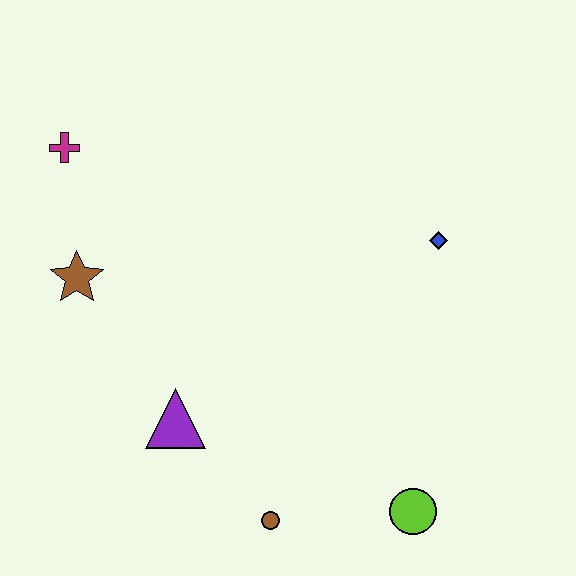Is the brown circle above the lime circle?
No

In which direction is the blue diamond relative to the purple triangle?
The blue diamond is to the right of the purple triangle.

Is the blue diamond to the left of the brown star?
No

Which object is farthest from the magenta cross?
The lime circle is farthest from the magenta cross.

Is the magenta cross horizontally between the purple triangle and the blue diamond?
No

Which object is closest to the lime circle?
The brown circle is closest to the lime circle.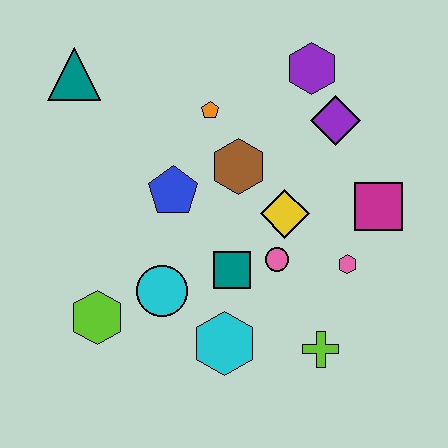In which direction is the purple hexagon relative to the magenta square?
The purple hexagon is above the magenta square.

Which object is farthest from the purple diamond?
The lime hexagon is farthest from the purple diamond.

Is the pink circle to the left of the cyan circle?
No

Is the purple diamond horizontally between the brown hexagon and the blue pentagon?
No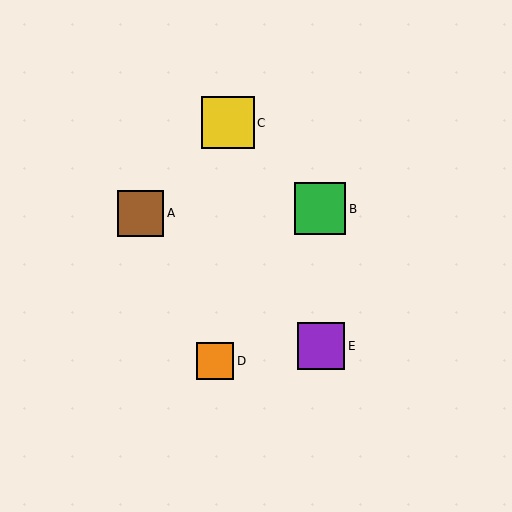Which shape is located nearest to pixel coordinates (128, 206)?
The brown square (labeled A) at (141, 213) is nearest to that location.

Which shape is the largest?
The yellow square (labeled C) is the largest.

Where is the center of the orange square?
The center of the orange square is at (215, 361).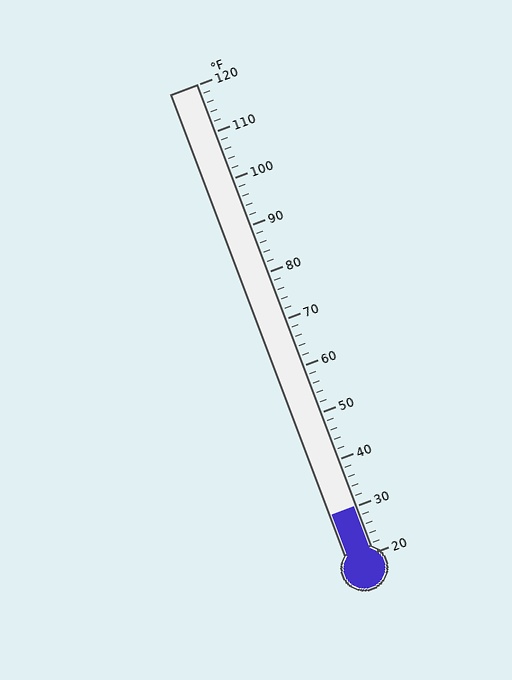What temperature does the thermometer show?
The thermometer shows approximately 30°F.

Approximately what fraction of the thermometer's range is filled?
The thermometer is filled to approximately 10% of its range.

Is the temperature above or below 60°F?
The temperature is below 60°F.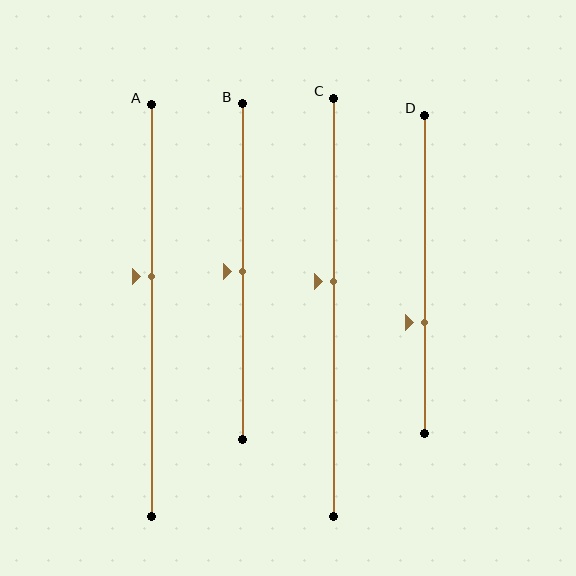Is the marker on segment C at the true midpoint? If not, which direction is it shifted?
No, the marker on segment C is shifted upward by about 6% of the segment length.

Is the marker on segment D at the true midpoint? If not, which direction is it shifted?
No, the marker on segment D is shifted downward by about 15% of the segment length.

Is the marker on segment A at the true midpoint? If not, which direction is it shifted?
No, the marker on segment A is shifted upward by about 8% of the segment length.